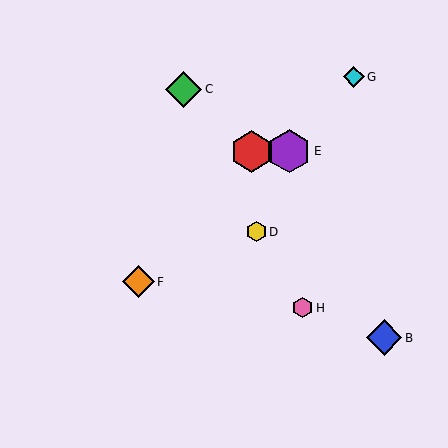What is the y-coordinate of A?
Object A is at y≈151.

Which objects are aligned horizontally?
Objects A, E are aligned horizontally.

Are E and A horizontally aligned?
Yes, both are at y≈151.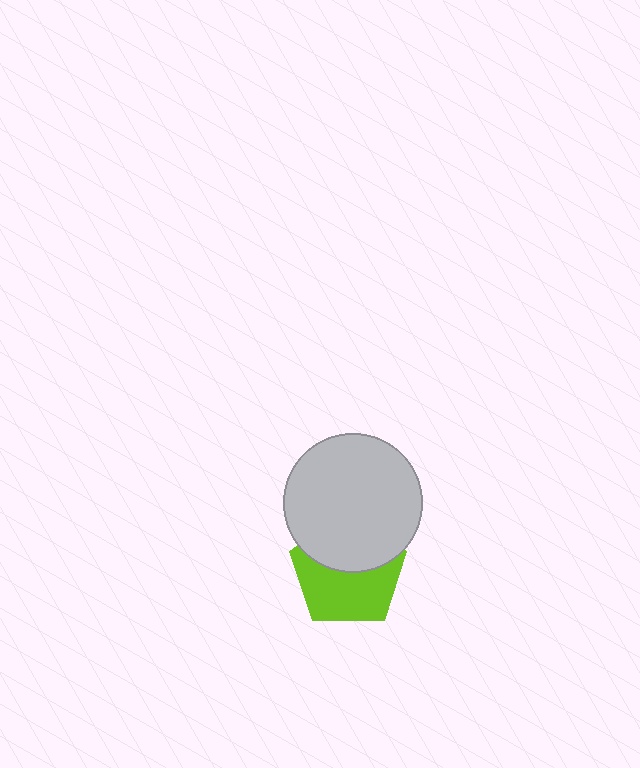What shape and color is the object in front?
The object in front is a light gray circle.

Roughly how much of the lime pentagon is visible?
About half of it is visible (roughly 57%).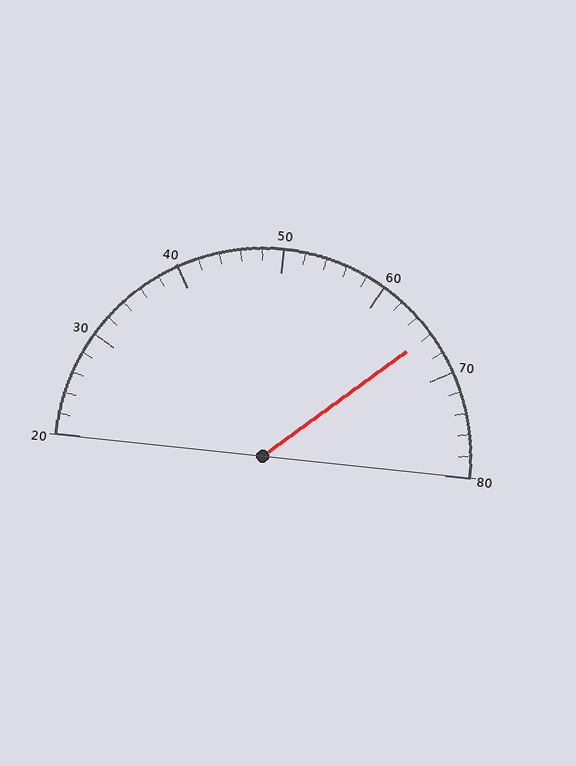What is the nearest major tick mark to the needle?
The nearest major tick mark is 70.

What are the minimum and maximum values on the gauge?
The gauge ranges from 20 to 80.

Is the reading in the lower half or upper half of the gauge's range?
The reading is in the upper half of the range (20 to 80).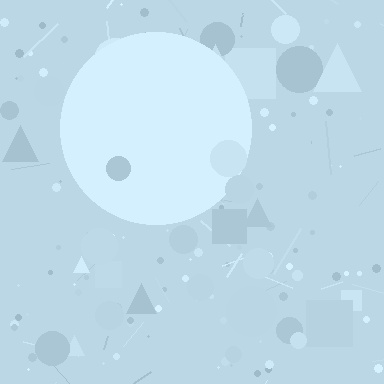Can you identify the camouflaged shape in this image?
The camouflaged shape is a circle.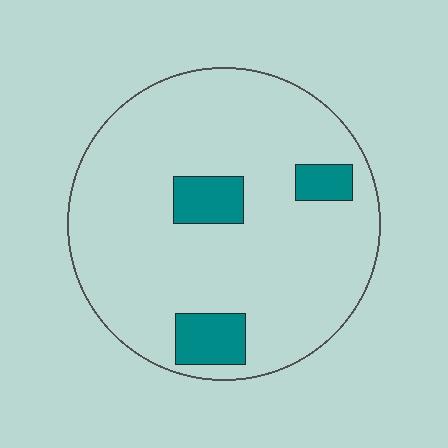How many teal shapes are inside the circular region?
3.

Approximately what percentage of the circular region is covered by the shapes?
Approximately 10%.